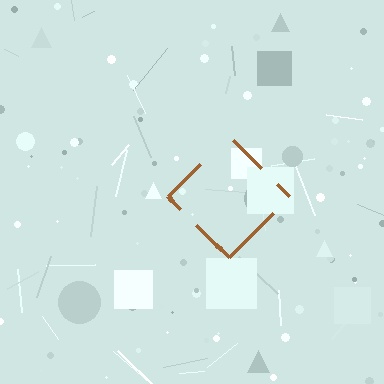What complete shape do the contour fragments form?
The contour fragments form a diamond.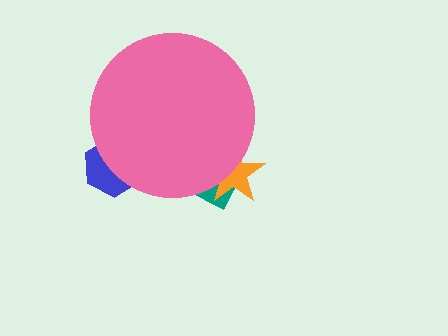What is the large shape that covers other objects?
A pink circle.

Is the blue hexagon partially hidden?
Yes, the blue hexagon is partially hidden behind the pink circle.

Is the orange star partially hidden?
Yes, the orange star is partially hidden behind the pink circle.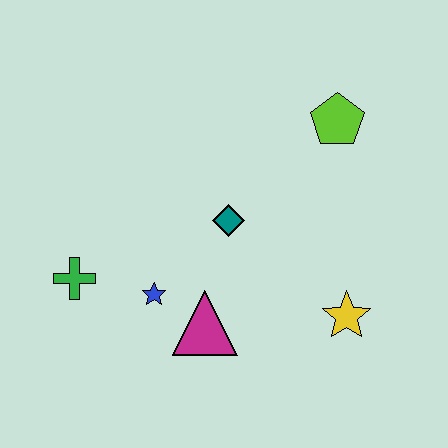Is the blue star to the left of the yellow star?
Yes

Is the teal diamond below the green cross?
No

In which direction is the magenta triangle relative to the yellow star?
The magenta triangle is to the left of the yellow star.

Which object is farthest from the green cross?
The lime pentagon is farthest from the green cross.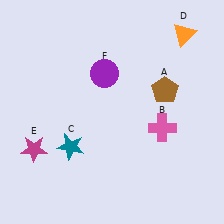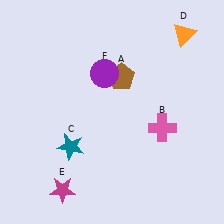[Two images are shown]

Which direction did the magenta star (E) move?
The magenta star (E) moved down.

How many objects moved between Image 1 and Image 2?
2 objects moved between the two images.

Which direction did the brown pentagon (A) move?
The brown pentagon (A) moved left.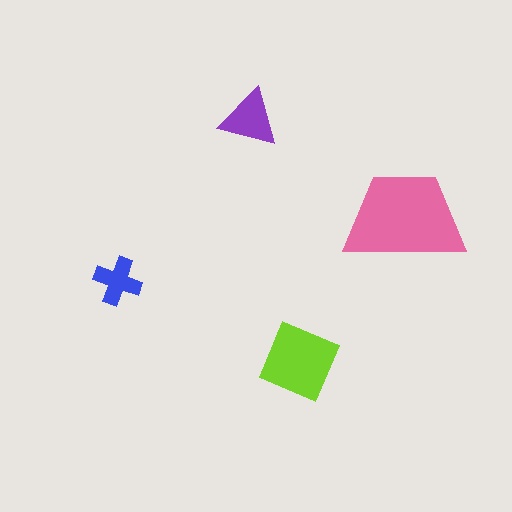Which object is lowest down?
The lime diamond is bottommost.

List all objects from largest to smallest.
The pink trapezoid, the lime diamond, the purple triangle, the blue cross.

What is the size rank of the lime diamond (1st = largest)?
2nd.